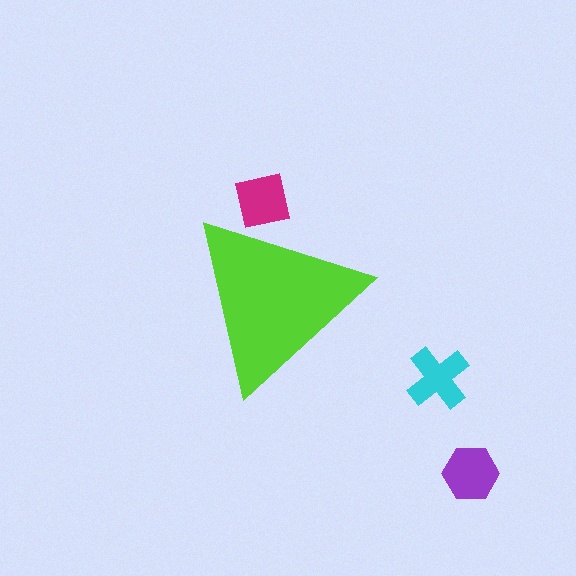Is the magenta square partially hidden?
Yes, the magenta square is partially hidden behind the lime triangle.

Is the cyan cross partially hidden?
No, the cyan cross is fully visible.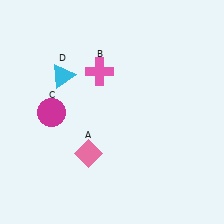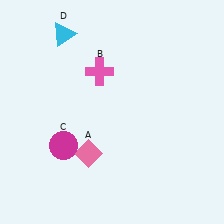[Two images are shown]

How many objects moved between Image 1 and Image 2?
2 objects moved between the two images.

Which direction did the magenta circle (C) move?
The magenta circle (C) moved down.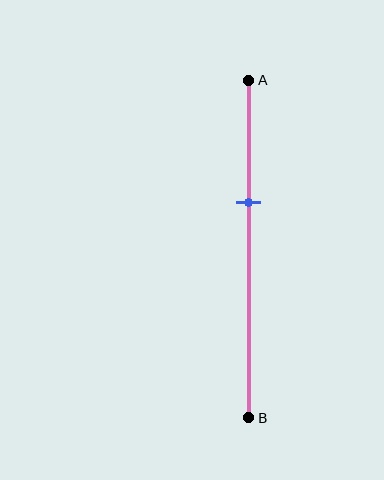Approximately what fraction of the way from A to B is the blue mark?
The blue mark is approximately 35% of the way from A to B.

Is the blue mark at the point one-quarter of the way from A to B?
No, the mark is at about 35% from A, not at the 25% one-quarter point.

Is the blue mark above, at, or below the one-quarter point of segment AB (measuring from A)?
The blue mark is below the one-quarter point of segment AB.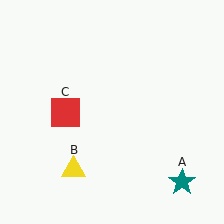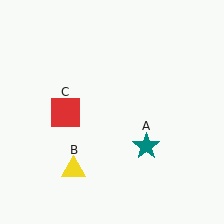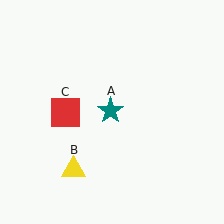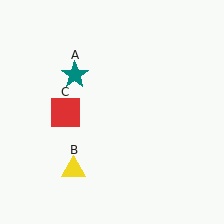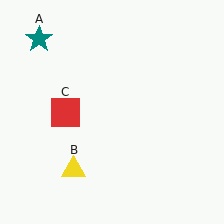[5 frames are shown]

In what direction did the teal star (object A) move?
The teal star (object A) moved up and to the left.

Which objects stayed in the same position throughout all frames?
Yellow triangle (object B) and red square (object C) remained stationary.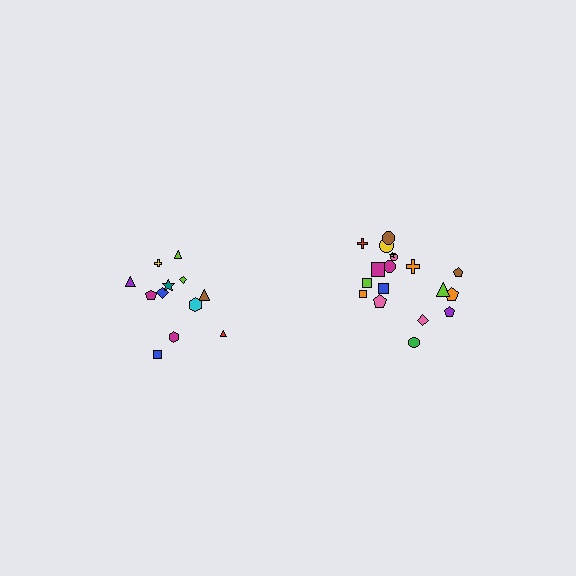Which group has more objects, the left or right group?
The right group.